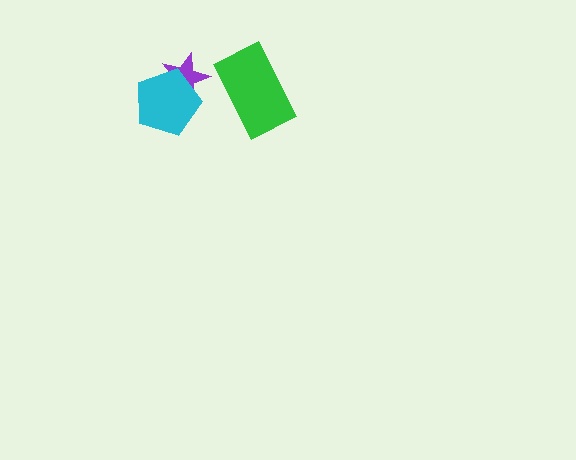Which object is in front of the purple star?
The cyan pentagon is in front of the purple star.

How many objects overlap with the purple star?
1 object overlaps with the purple star.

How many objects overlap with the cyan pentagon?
1 object overlaps with the cyan pentagon.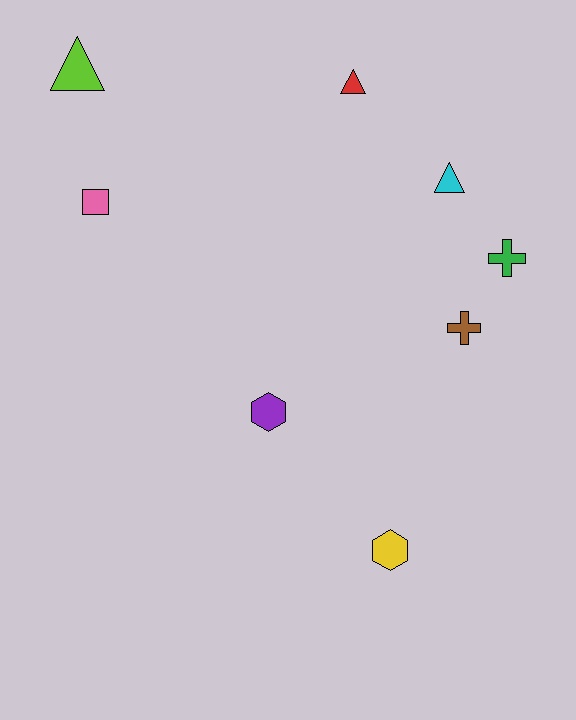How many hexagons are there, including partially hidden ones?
There are 2 hexagons.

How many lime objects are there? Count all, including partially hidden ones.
There is 1 lime object.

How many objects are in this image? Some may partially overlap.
There are 8 objects.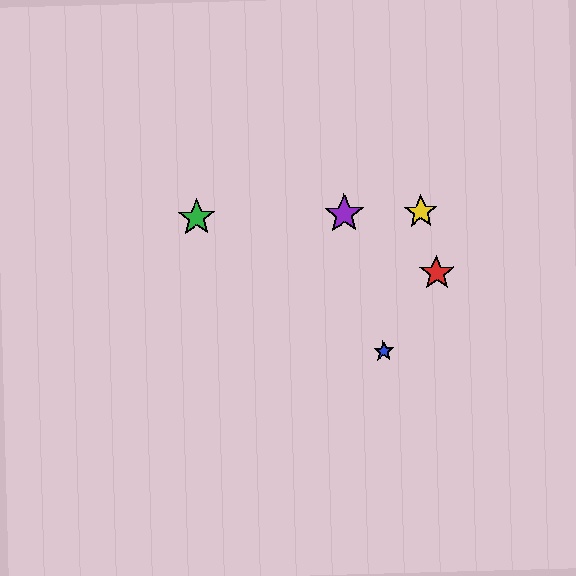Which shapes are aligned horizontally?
The green star, the yellow star, the purple star are aligned horizontally.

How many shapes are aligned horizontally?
3 shapes (the green star, the yellow star, the purple star) are aligned horizontally.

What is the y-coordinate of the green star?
The green star is at y≈218.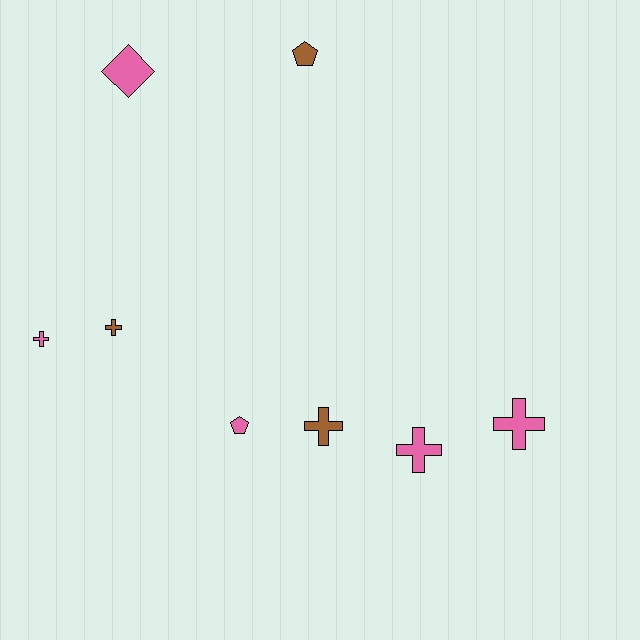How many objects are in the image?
There are 8 objects.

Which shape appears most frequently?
Cross, with 5 objects.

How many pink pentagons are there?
There is 1 pink pentagon.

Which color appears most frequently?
Pink, with 5 objects.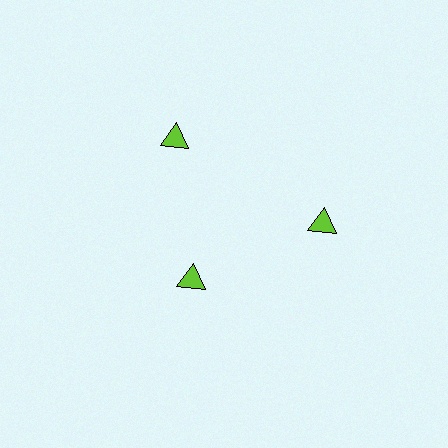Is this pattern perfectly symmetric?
No. The 3 lime triangles are arranged in a ring, but one element near the 7 o'clock position is pulled inward toward the center, breaking the 3-fold rotational symmetry.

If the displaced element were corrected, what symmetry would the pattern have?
It would have 3-fold rotational symmetry — the pattern would map onto itself every 120 degrees.